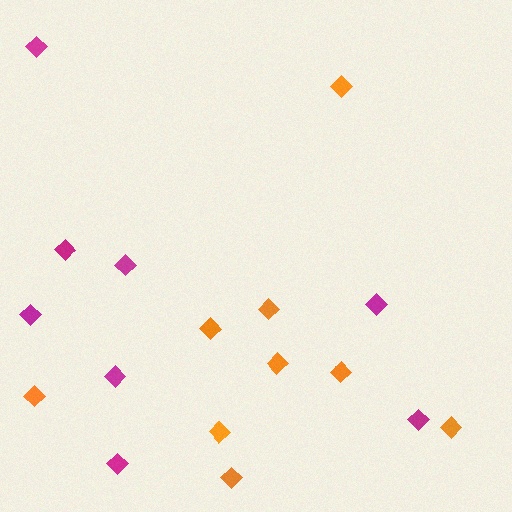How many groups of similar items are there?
There are 2 groups: one group of magenta diamonds (8) and one group of orange diamonds (9).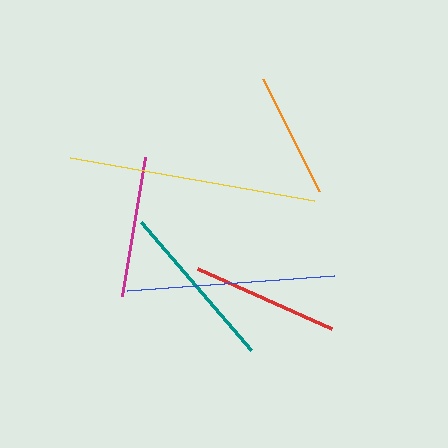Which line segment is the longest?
The yellow line is the longest at approximately 248 pixels.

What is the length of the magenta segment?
The magenta segment is approximately 140 pixels long.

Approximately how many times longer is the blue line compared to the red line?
The blue line is approximately 1.4 times the length of the red line.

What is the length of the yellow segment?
The yellow segment is approximately 248 pixels long.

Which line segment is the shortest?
The orange line is the shortest at approximately 125 pixels.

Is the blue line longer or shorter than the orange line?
The blue line is longer than the orange line.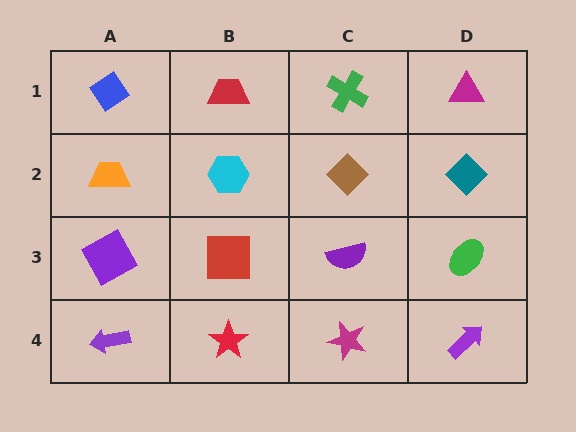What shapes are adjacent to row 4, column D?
A green ellipse (row 3, column D), a magenta star (row 4, column C).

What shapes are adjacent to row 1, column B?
A cyan hexagon (row 2, column B), a blue diamond (row 1, column A), a green cross (row 1, column C).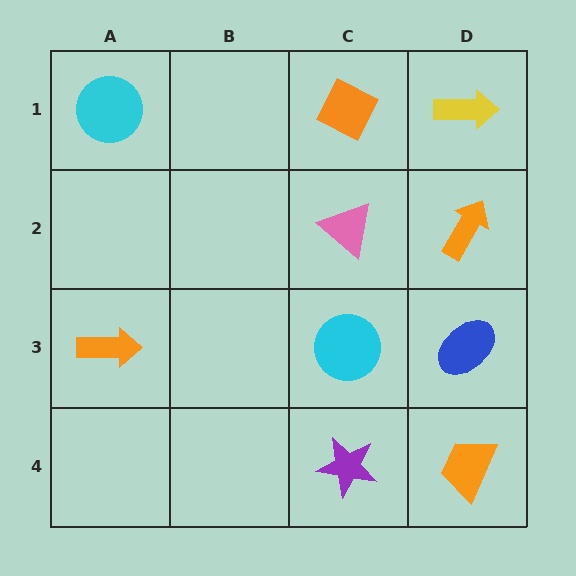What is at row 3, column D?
A blue ellipse.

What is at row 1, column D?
A yellow arrow.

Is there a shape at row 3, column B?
No, that cell is empty.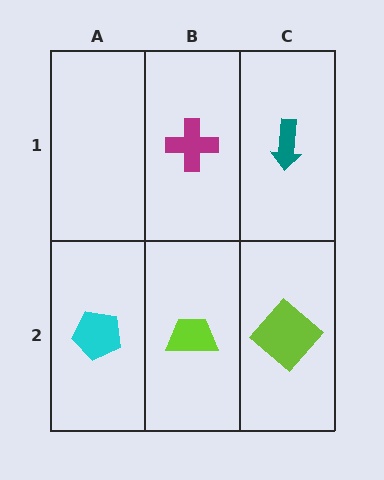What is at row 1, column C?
A teal arrow.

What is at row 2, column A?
A cyan pentagon.